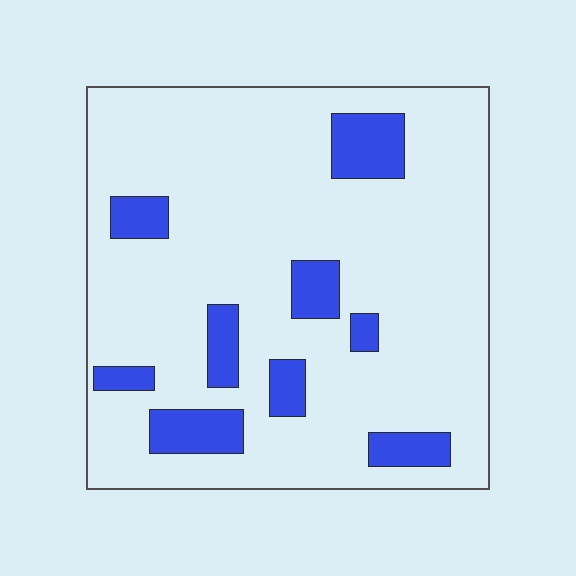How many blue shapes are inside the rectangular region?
9.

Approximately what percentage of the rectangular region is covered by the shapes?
Approximately 15%.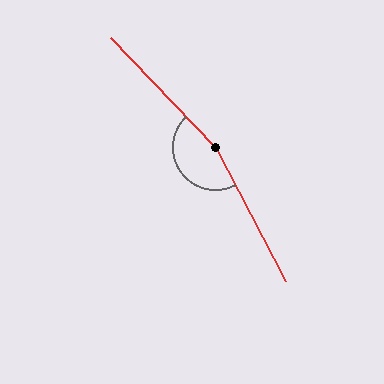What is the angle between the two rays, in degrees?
Approximately 164 degrees.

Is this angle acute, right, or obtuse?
It is obtuse.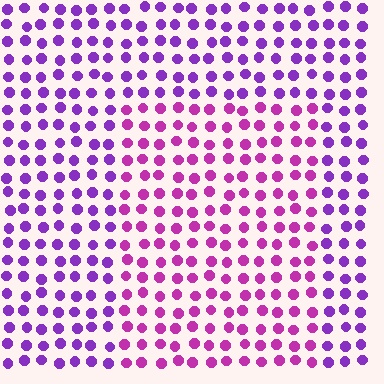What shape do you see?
I see a rectangle.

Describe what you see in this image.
The image is filled with small purple elements in a uniform arrangement. A rectangle-shaped region is visible where the elements are tinted to a slightly different hue, forming a subtle color boundary.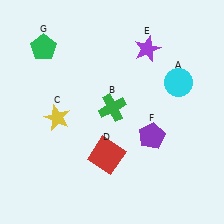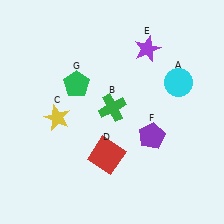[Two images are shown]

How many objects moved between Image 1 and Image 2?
1 object moved between the two images.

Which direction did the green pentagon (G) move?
The green pentagon (G) moved down.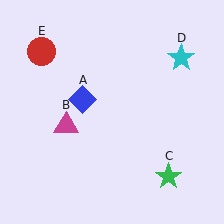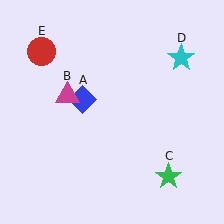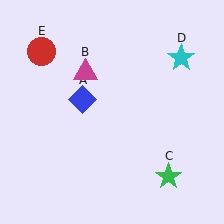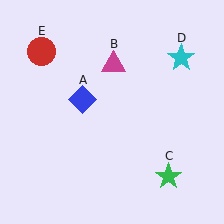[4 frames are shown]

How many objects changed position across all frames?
1 object changed position: magenta triangle (object B).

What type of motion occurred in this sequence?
The magenta triangle (object B) rotated clockwise around the center of the scene.